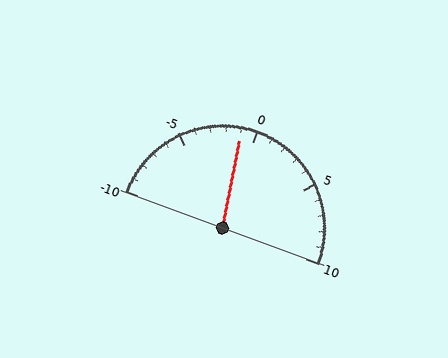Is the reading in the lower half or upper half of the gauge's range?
The reading is in the lower half of the range (-10 to 10).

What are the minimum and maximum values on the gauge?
The gauge ranges from -10 to 10.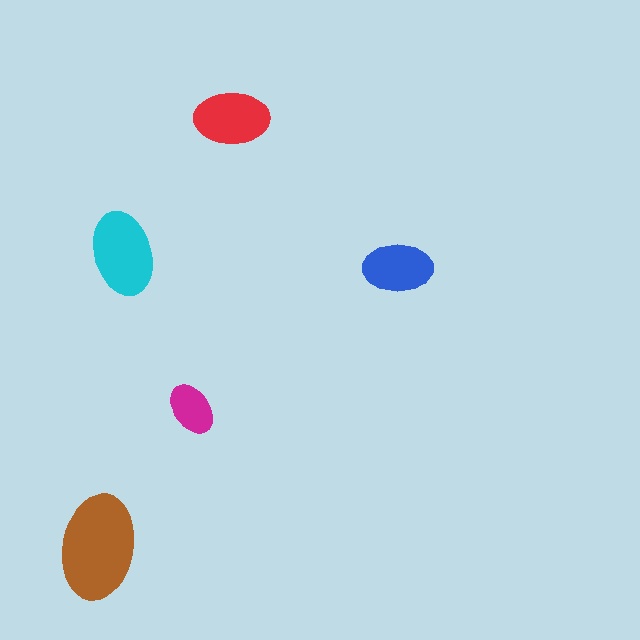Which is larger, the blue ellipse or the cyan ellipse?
The cyan one.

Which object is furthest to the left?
The brown ellipse is leftmost.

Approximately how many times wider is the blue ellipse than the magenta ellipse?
About 1.5 times wider.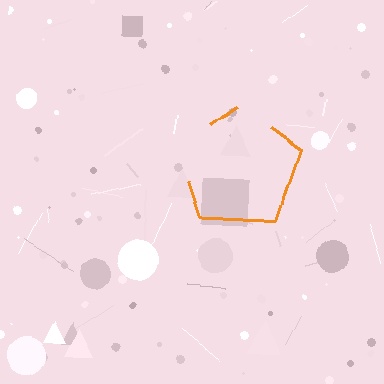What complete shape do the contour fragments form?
The contour fragments form a pentagon.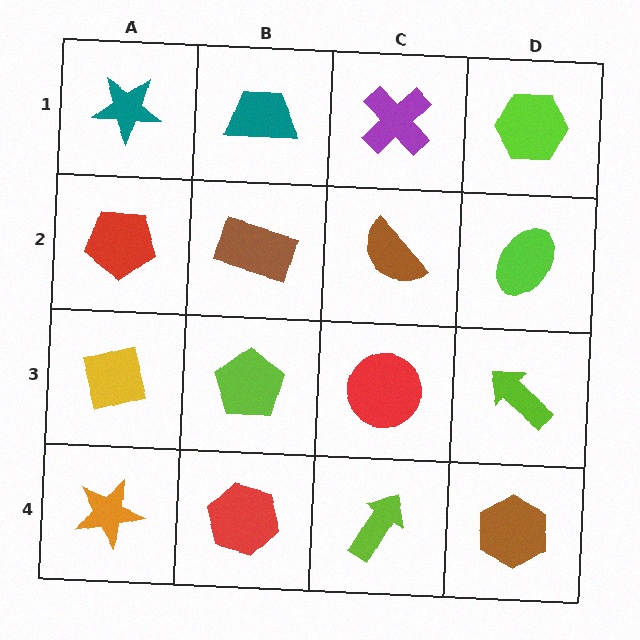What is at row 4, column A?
An orange star.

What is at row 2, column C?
A brown semicircle.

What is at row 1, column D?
A lime hexagon.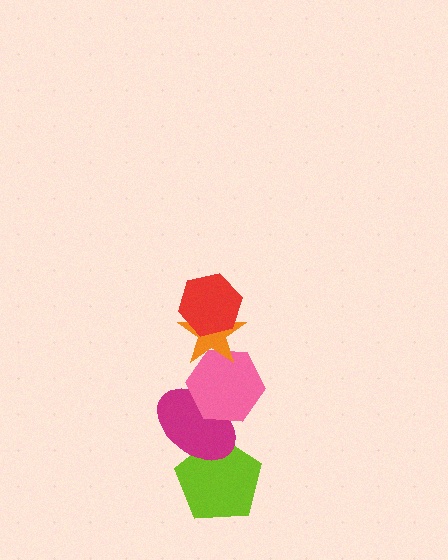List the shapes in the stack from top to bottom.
From top to bottom: the red hexagon, the orange star, the pink hexagon, the magenta ellipse, the lime pentagon.